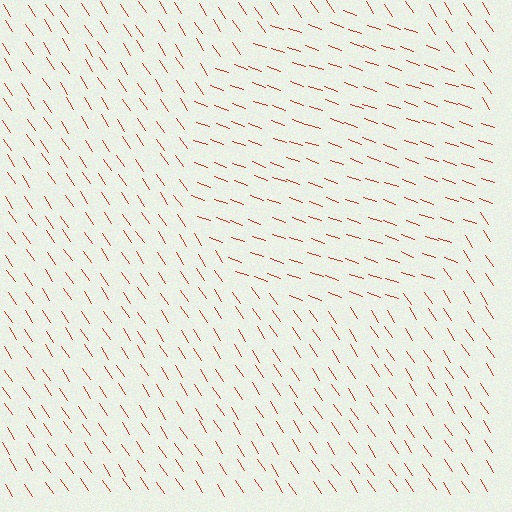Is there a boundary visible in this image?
Yes, there is a texture boundary formed by a change in line orientation.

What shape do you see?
I see a circle.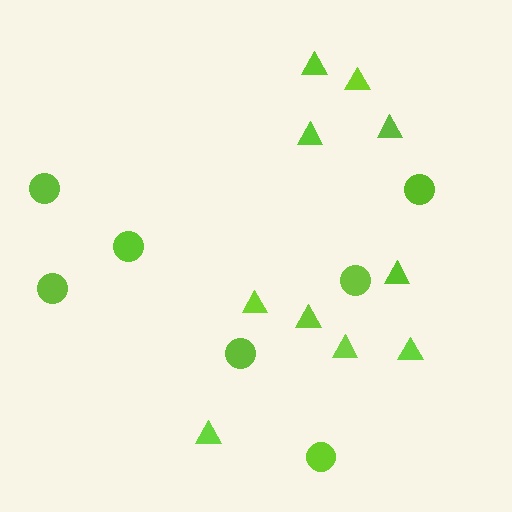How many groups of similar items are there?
There are 2 groups: one group of circles (7) and one group of triangles (10).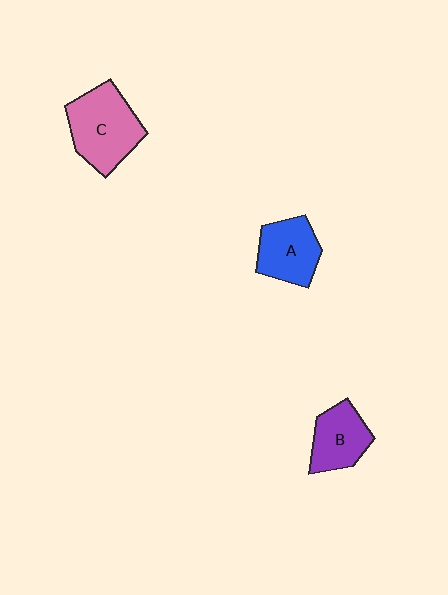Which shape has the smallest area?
Shape B (purple).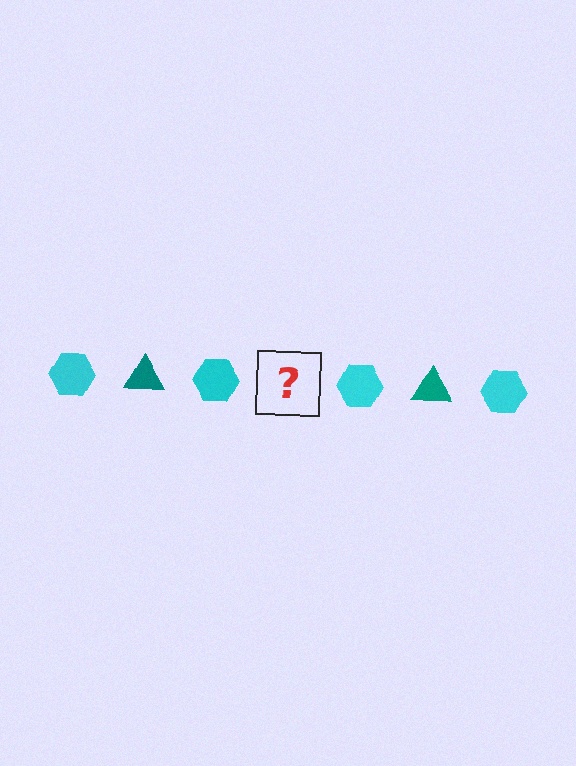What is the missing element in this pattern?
The missing element is a teal triangle.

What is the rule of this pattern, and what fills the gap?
The rule is that the pattern alternates between cyan hexagon and teal triangle. The gap should be filled with a teal triangle.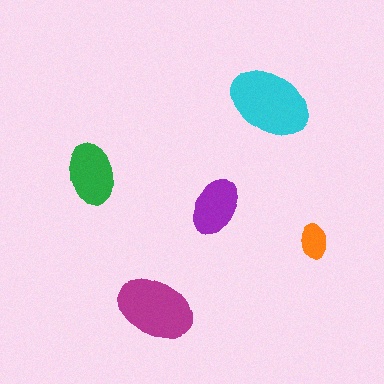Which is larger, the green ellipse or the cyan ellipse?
The cyan one.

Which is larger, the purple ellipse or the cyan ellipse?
The cyan one.